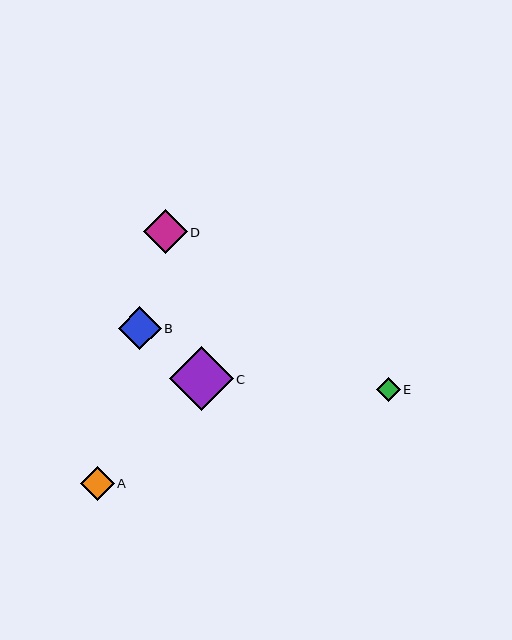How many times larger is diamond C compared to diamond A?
Diamond C is approximately 1.9 times the size of diamond A.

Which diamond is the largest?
Diamond C is the largest with a size of approximately 64 pixels.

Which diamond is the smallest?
Diamond E is the smallest with a size of approximately 23 pixels.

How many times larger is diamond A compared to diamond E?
Diamond A is approximately 1.5 times the size of diamond E.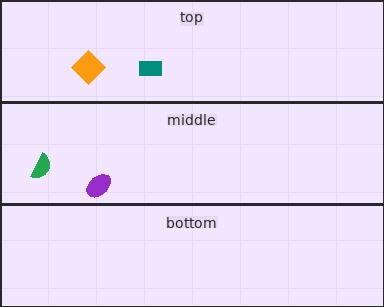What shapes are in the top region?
The teal rectangle, the orange diamond.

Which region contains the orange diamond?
The top region.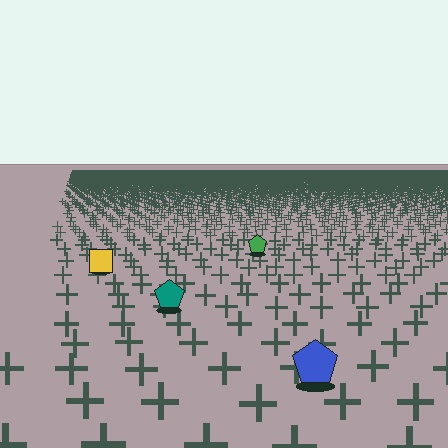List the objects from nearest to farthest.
From nearest to farthest: the blue pentagon, the teal pentagon, the yellow square, the green pentagon.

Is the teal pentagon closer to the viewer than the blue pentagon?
No. The blue pentagon is closer — you can tell from the texture gradient: the ground texture is coarser near it.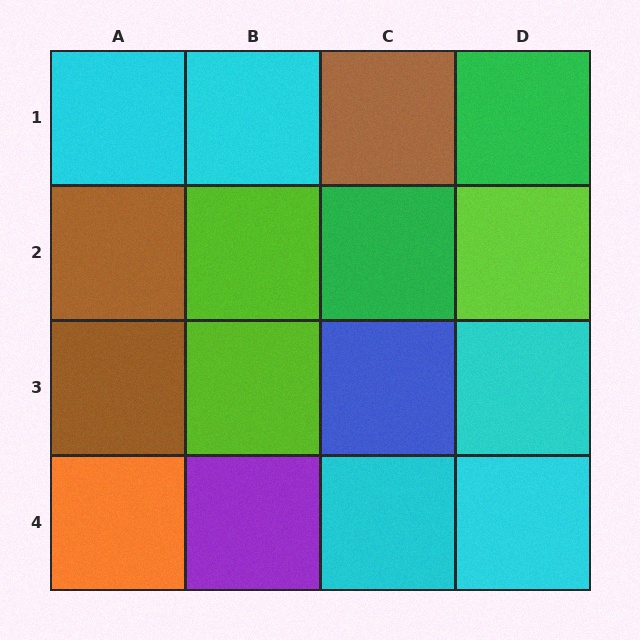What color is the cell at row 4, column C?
Cyan.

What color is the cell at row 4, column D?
Cyan.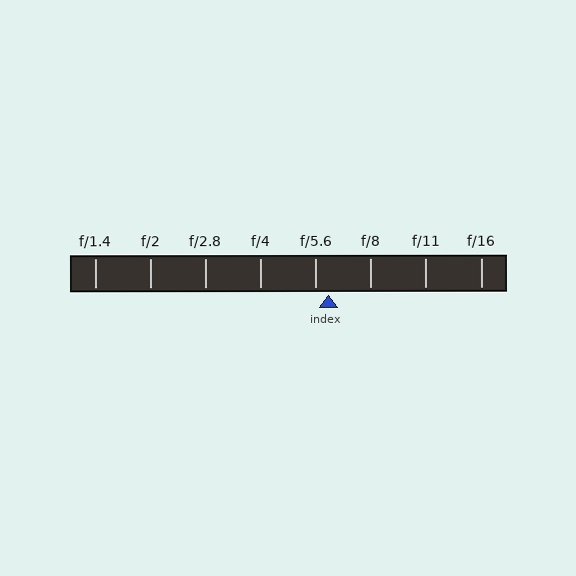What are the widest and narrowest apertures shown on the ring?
The widest aperture shown is f/1.4 and the narrowest is f/16.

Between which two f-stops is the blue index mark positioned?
The index mark is between f/5.6 and f/8.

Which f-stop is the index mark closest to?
The index mark is closest to f/5.6.